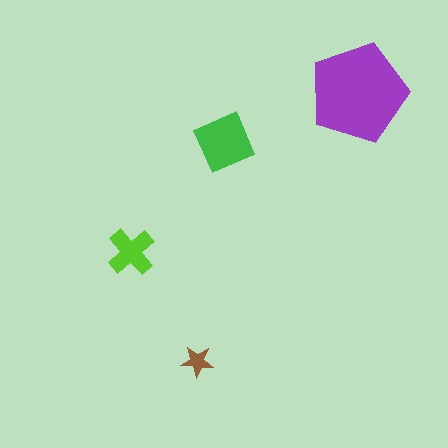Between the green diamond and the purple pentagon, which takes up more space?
The purple pentagon.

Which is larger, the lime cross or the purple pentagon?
The purple pentagon.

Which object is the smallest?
The brown star.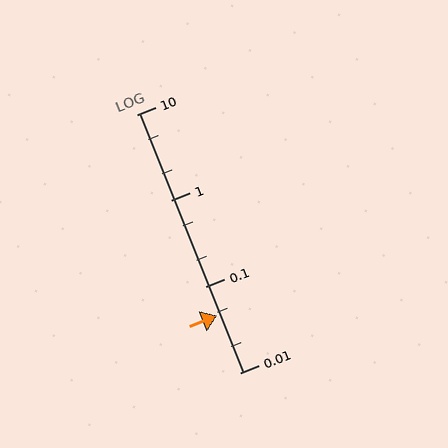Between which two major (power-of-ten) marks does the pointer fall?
The pointer is between 0.01 and 0.1.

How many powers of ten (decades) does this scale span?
The scale spans 3 decades, from 0.01 to 10.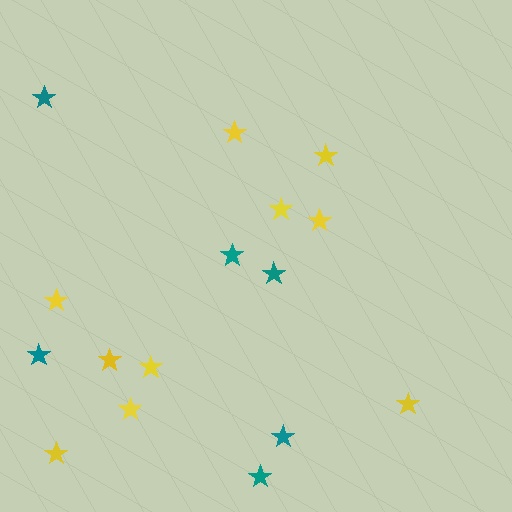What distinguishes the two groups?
There are 2 groups: one group of teal stars (6) and one group of yellow stars (10).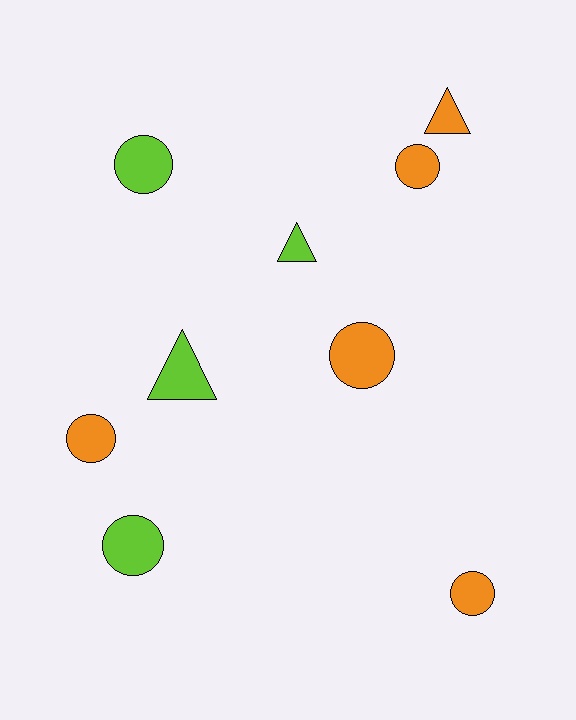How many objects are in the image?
There are 9 objects.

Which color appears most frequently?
Orange, with 5 objects.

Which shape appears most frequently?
Circle, with 6 objects.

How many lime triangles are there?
There are 2 lime triangles.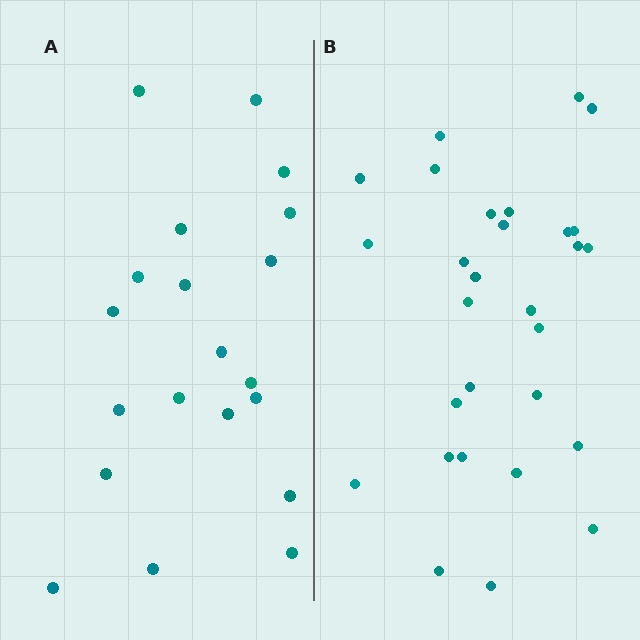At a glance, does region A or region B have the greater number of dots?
Region B (the right region) has more dots.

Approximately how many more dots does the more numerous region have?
Region B has roughly 8 or so more dots than region A.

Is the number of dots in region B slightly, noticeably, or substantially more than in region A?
Region B has substantially more. The ratio is roughly 1.4 to 1.